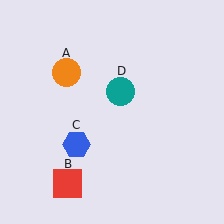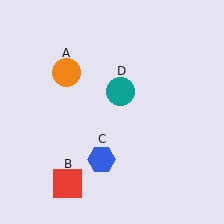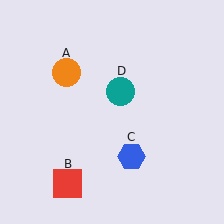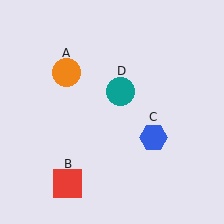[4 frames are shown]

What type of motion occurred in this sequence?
The blue hexagon (object C) rotated counterclockwise around the center of the scene.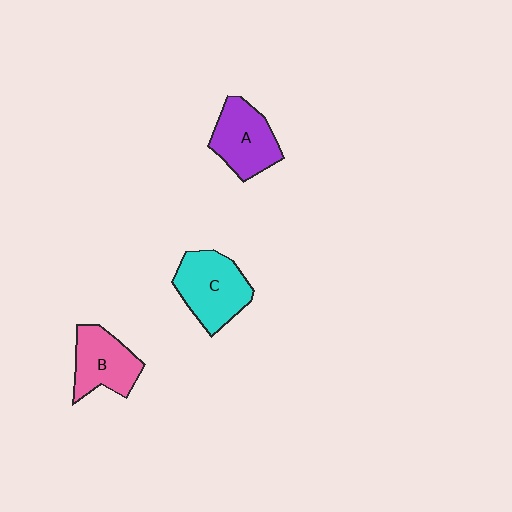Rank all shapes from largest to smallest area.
From largest to smallest: C (cyan), A (purple), B (pink).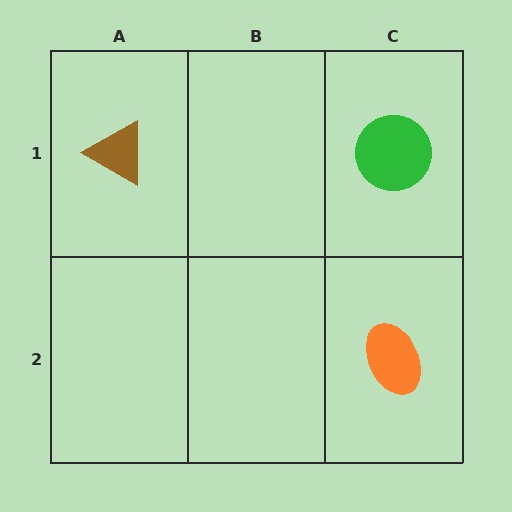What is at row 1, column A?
A brown triangle.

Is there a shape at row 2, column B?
No, that cell is empty.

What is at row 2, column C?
An orange ellipse.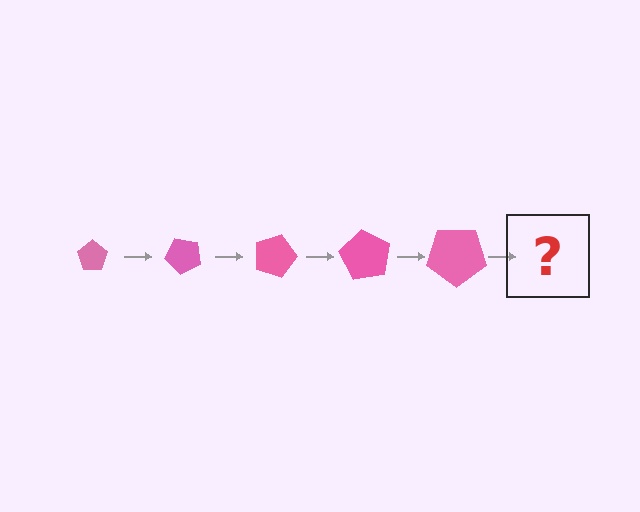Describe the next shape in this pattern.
It should be a pentagon, larger than the previous one and rotated 225 degrees from the start.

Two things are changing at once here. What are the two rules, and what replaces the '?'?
The two rules are that the pentagon grows larger each step and it rotates 45 degrees each step. The '?' should be a pentagon, larger than the previous one and rotated 225 degrees from the start.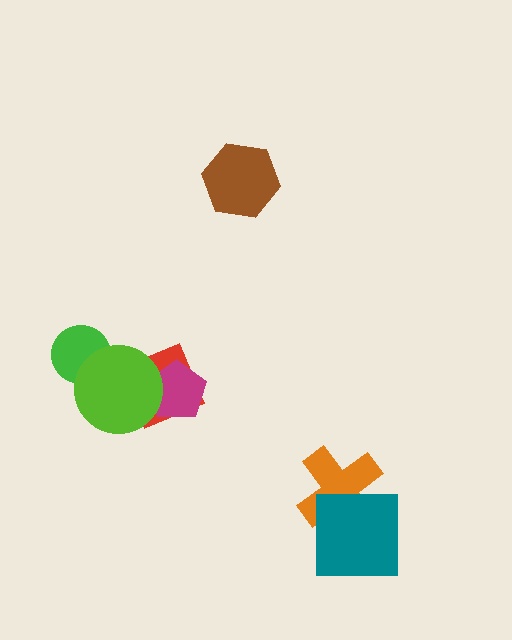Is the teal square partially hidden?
No, no other shape covers it.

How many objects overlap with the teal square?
1 object overlaps with the teal square.